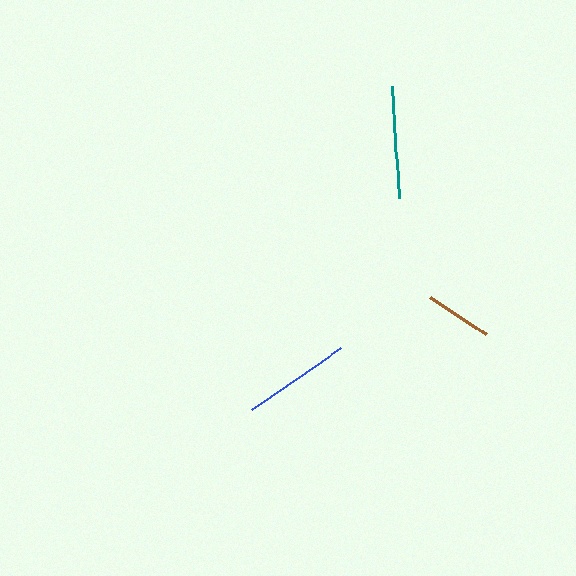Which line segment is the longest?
The teal line is the longest at approximately 112 pixels.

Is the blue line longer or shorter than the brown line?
The blue line is longer than the brown line.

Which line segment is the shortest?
The brown line is the shortest at approximately 66 pixels.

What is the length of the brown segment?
The brown segment is approximately 66 pixels long.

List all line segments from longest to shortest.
From longest to shortest: teal, blue, brown.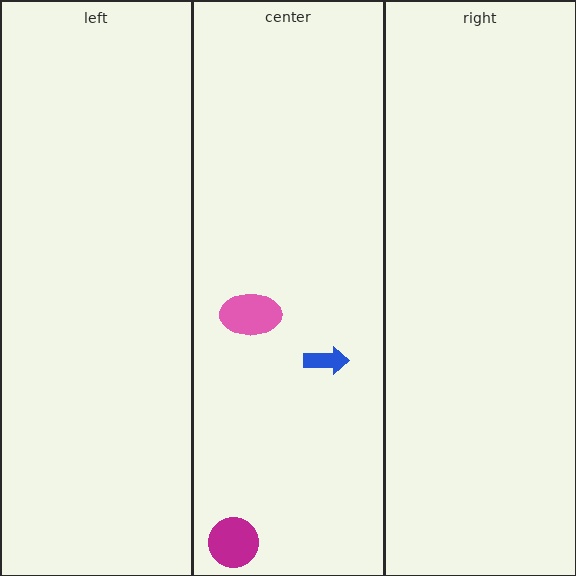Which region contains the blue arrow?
The center region.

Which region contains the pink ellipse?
The center region.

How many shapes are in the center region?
3.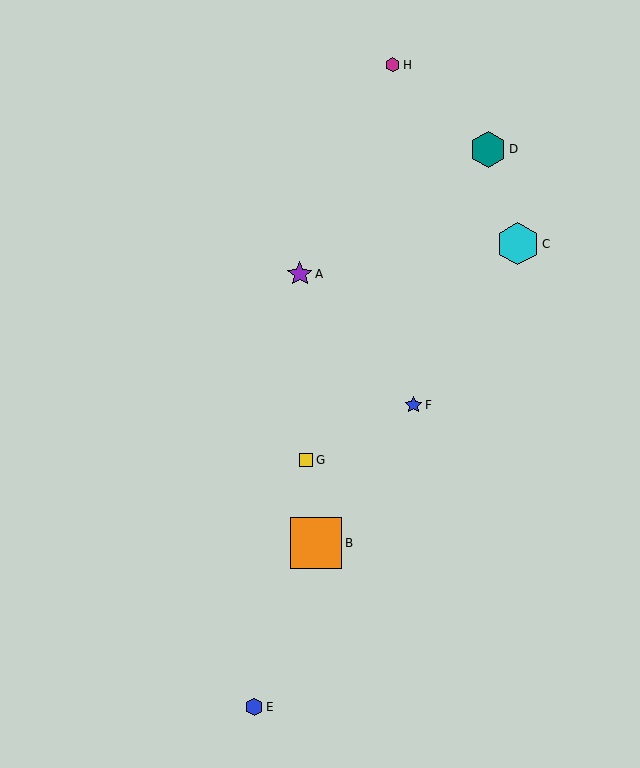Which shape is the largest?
The orange square (labeled B) is the largest.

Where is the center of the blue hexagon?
The center of the blue hexagon is at (254, 707).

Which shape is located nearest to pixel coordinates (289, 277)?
The purple star (labeled A) at (300, 274) is nearest to that location.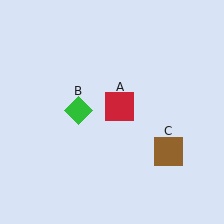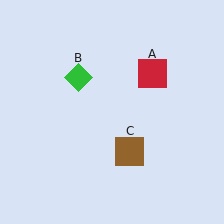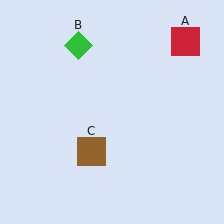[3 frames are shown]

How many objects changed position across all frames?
3 objects changed position: red square (object A), green diamond (object B), brown square (object C).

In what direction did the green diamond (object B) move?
The green diamond (object B) moved up.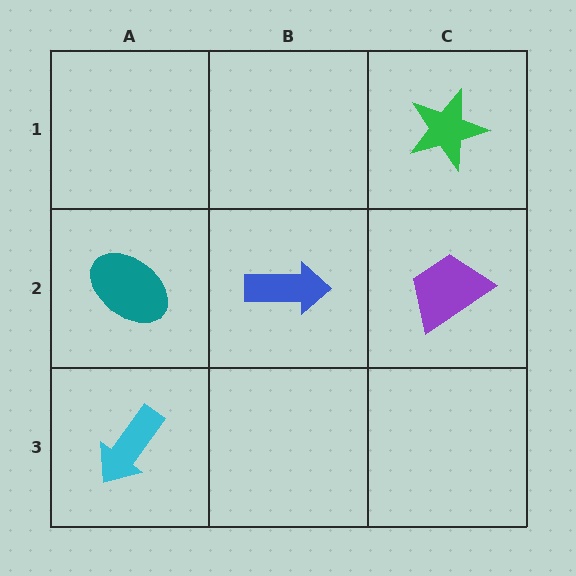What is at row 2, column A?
A teal ellipse.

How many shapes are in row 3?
1 shape.